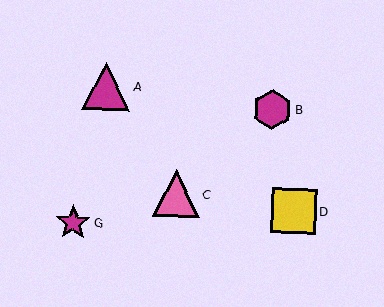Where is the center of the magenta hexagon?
The center of the magenta hexagon is at (272, 110).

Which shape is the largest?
The magenta triangle (labeled A) is the largest.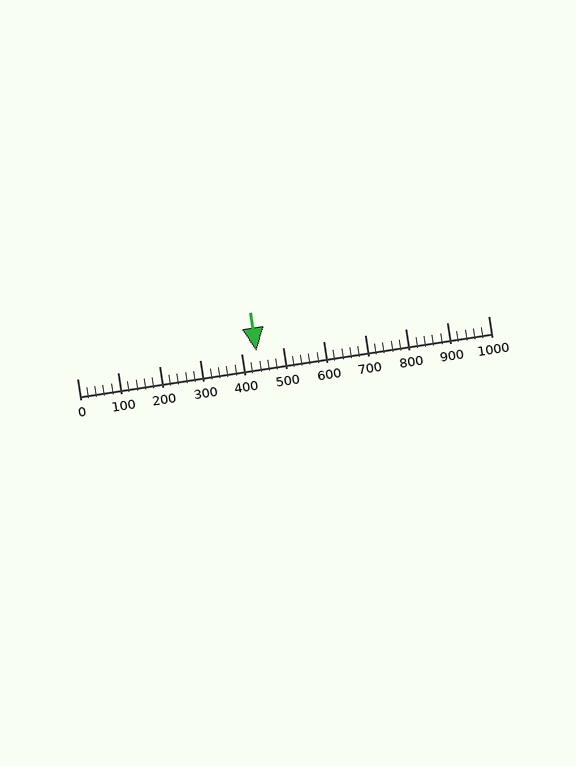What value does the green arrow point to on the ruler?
The green arrow points to approximately 437.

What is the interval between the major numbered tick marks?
The major tick marks are spaced 100 units apart.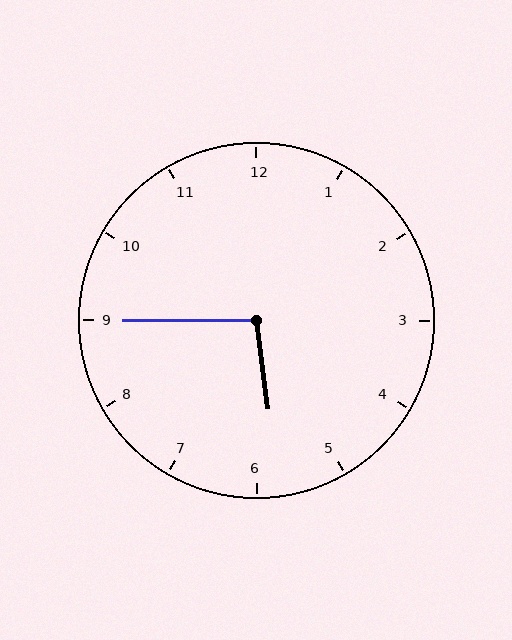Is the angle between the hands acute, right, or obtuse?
It is obtuse.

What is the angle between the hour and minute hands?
Approximately 98 degrees.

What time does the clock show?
5:45.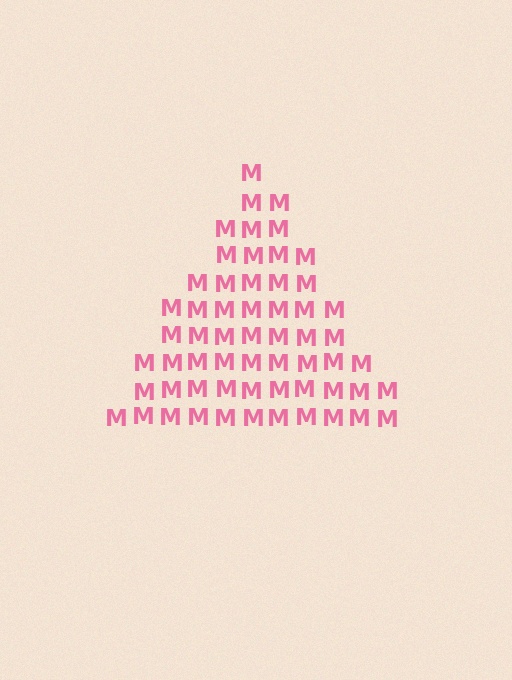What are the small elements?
The small elements are letter M's.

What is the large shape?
The large shape is a triangle.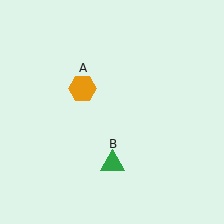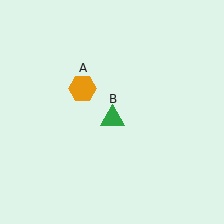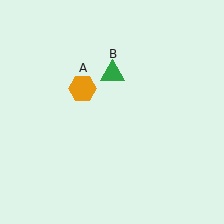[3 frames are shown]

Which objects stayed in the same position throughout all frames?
Orange hexagon (object A) remained stationary.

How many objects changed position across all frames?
1 object changed position: green triangle (object B).